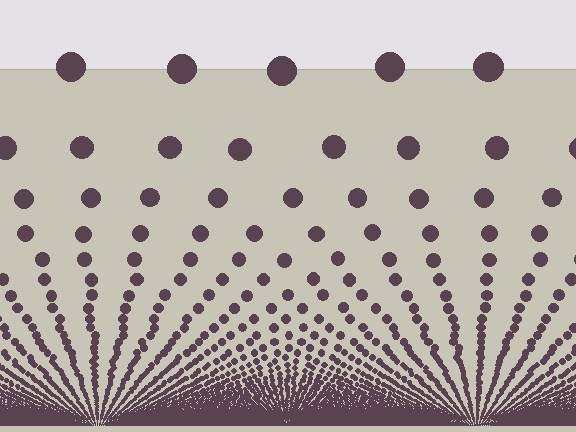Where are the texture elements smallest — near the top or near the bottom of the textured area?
Near the bottom.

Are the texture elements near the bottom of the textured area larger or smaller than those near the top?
Smaller. The gradient is inverted — elements near the bottom are smaller and denser.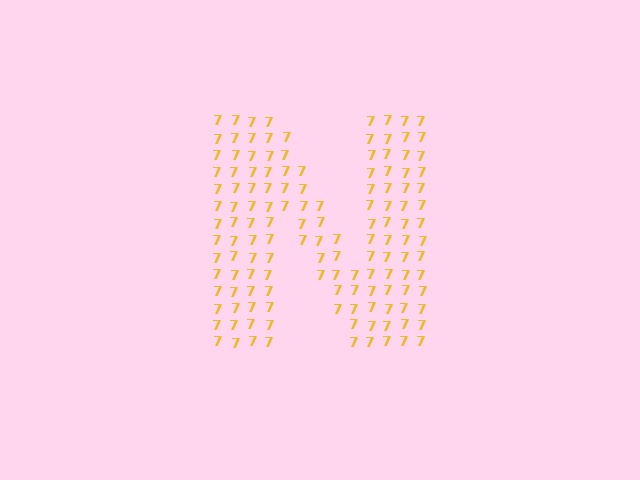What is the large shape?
The large shape is the letter N.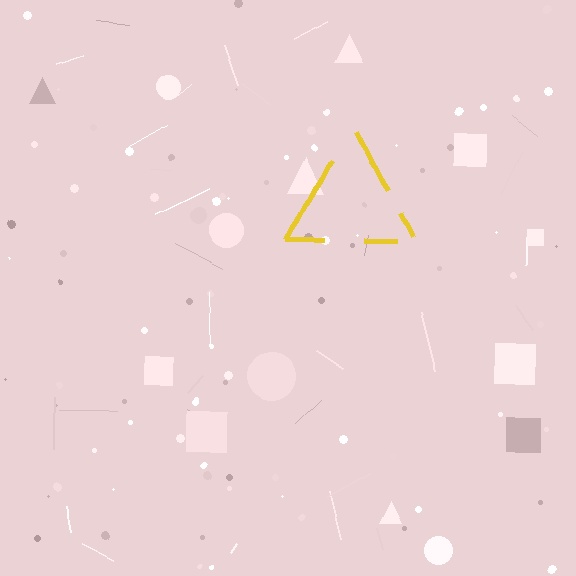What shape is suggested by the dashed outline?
The dashed outline suggests a triangle.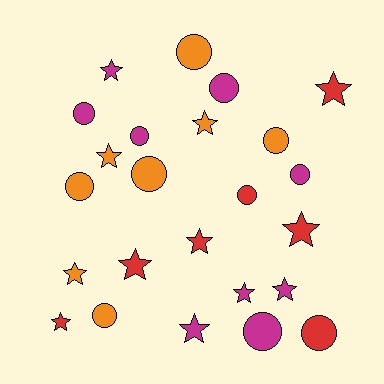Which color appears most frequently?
Magenta, with 9 objects.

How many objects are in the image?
There are 24 objects.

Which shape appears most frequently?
Star, with 12 objects.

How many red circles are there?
There are 2 red circles.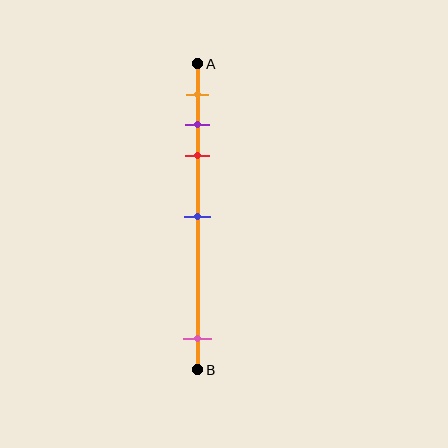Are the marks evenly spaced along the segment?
No, the marks are not evenly spaced.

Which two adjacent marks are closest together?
The purple and red marks are the closest adjacent pair.